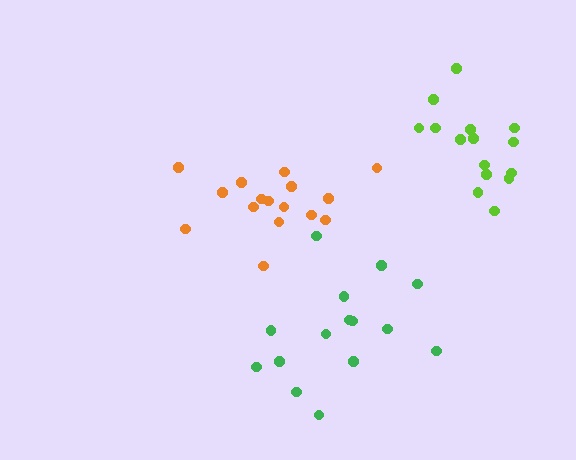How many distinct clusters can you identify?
There are 3 distinct clusters.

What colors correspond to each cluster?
The clusters are colored: green, orange, lime.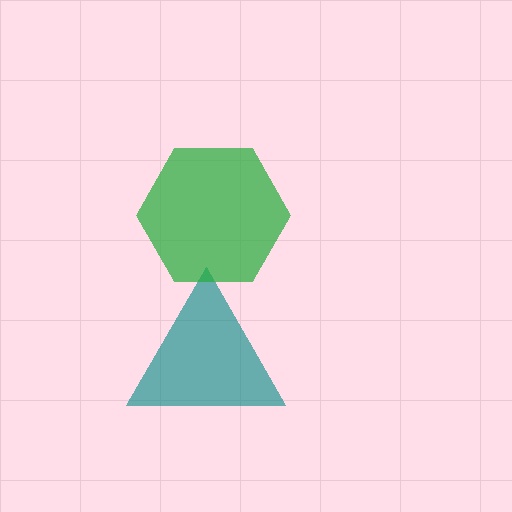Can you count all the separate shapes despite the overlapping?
Yes, there are 2 separate shapes.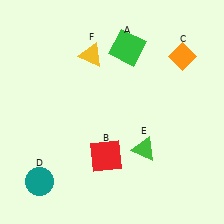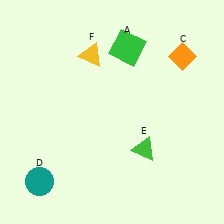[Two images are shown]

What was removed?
The red square (B) was removed in Image 2.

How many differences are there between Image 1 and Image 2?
There is 1 difference between the two images.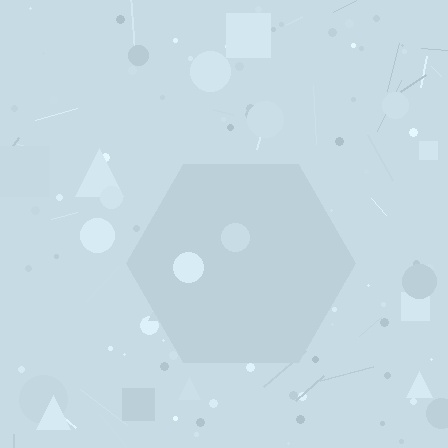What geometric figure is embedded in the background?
A hexagon is embedded in the background.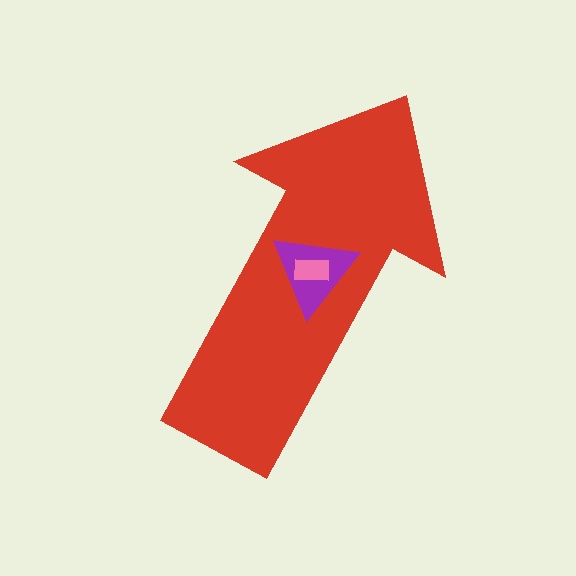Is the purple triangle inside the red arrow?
Yes.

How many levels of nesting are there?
3.